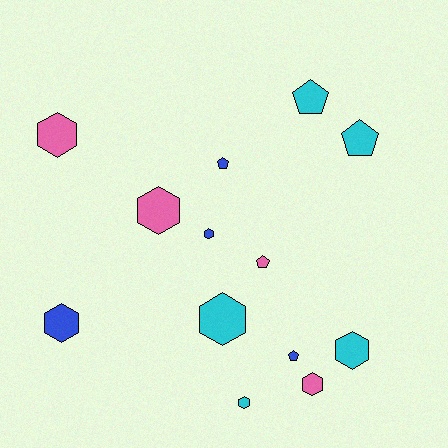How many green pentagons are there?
There are no green pentagons.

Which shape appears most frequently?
Hexagon, with 8 objects.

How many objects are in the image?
There are 13 objects.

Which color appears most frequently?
Cyan, with 5 objects.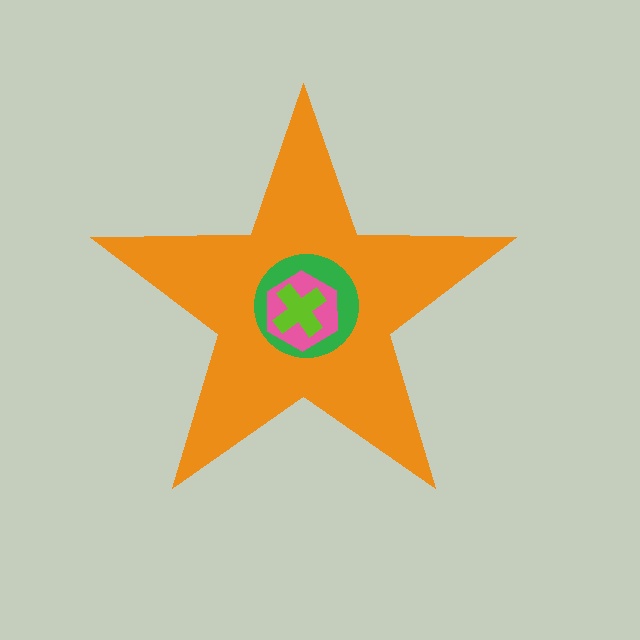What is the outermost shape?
The orange star.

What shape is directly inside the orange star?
The green circle.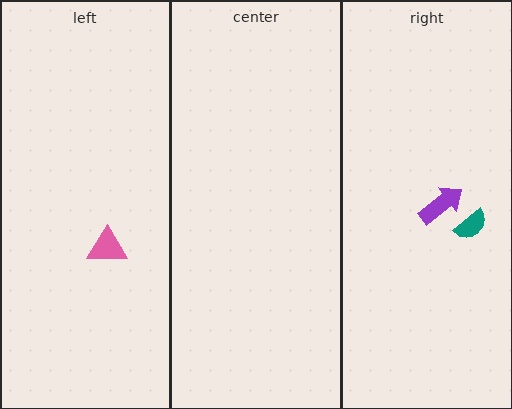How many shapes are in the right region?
2.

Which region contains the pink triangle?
The left region.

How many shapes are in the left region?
1.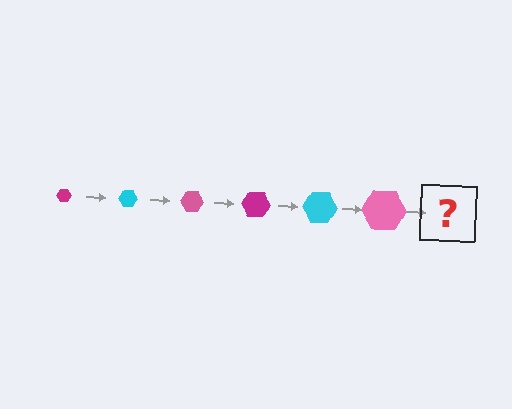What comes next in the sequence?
The next element should be a magenta hexagon, larger than the previous one.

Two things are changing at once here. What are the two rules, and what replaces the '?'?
The two rules are that the hexagon grows larger each step and the color cycles through magenta, cyan, and pink. The '?' should be a magenta hexagon, larger than the previous one.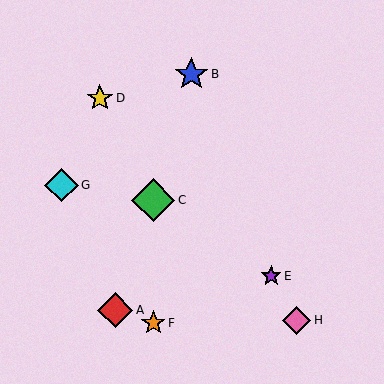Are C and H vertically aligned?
No, C is at x≈153 and H is at x≈297.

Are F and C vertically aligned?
Yes, both are at x≈153.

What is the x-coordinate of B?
Object B is at x≈191.